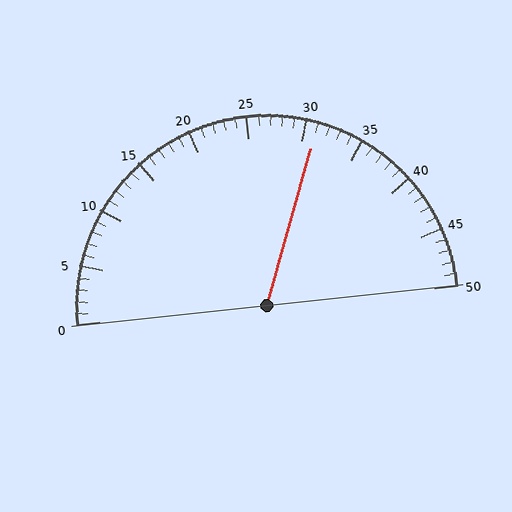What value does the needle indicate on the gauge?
The needle indicates approximately 31.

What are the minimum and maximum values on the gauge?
The gauge ranges from 0 to 50.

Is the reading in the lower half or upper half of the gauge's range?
The reading is in the upper half of the range (0 to 50).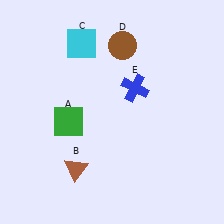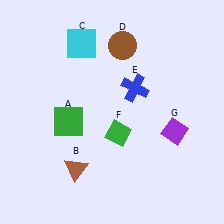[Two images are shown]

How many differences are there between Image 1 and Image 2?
There are 2 differences between the two images.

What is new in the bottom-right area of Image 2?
A purple diamond (G) was added in the bottom-right area of Image 2.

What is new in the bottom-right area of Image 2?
A green diamond (F) was added in the bottom-right area of Image 2.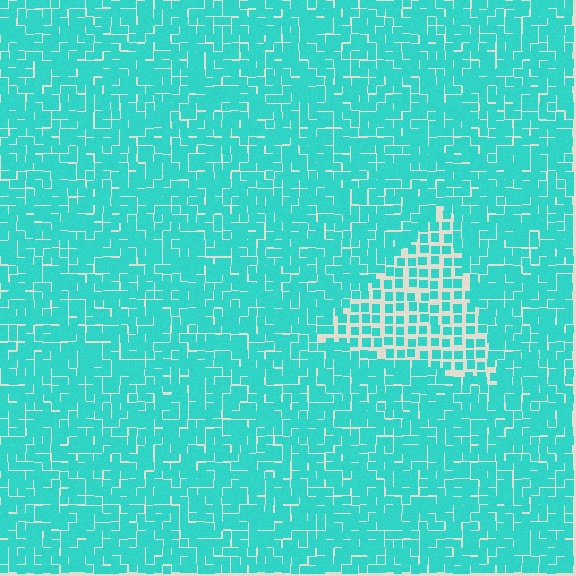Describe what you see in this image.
The image contains small cyan elements arranged at two different densities. A triangle-shaped region is visible where the elements are less densely packed than the surrounding area.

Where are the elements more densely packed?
The elements are more densely packed outside the triangle boundary.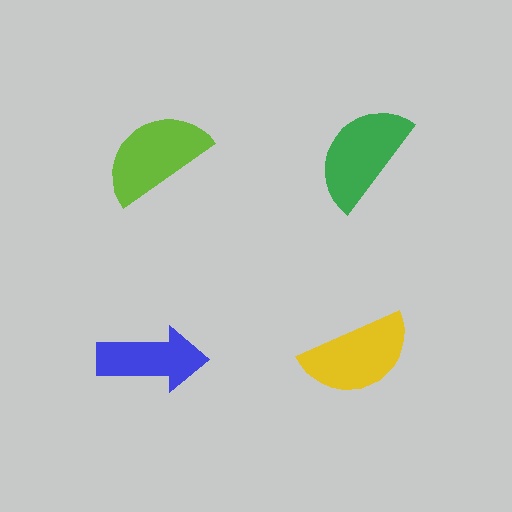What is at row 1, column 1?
A lime semicircle.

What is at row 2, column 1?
A blue arrow.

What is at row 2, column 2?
A yellow semicircle.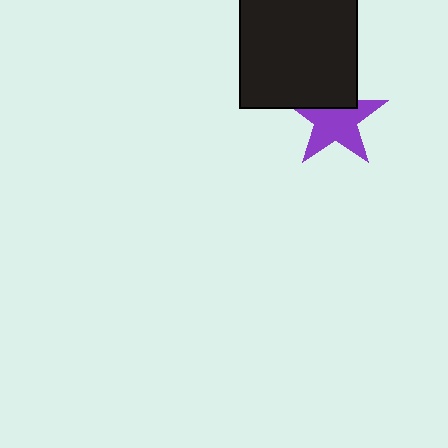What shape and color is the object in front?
The object in front is a black square.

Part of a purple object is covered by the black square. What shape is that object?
It is a star.